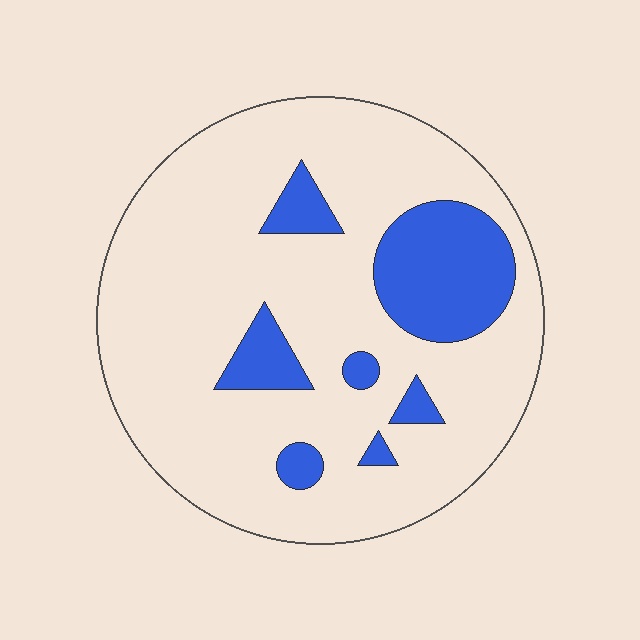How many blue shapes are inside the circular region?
7.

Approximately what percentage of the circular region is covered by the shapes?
Approximately 20%.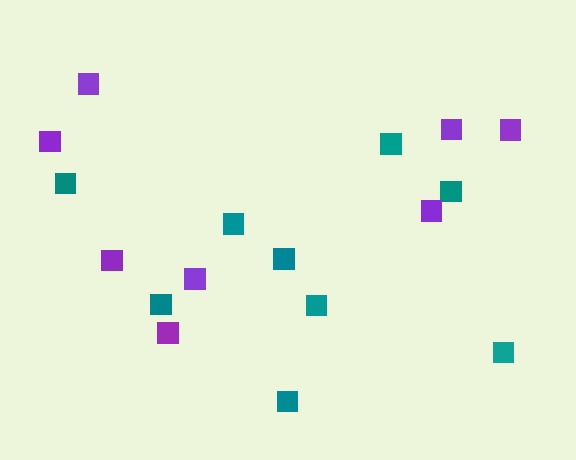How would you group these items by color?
There are 2 groups: one group of teal squares (9) and one group of purple squares (8).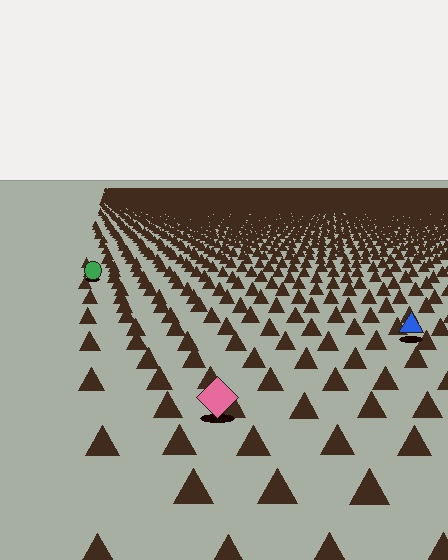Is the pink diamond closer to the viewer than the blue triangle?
Yes. The pink diamond is closer — you can tell from the texture gradient: the ground texture is coarser near it.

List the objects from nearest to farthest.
From nearest to farthest: the pink diamond, the blue triangle, the green circle.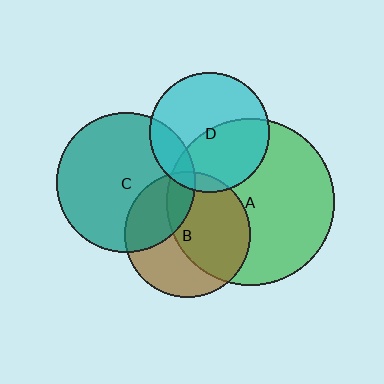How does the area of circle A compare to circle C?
Approximately 1.4 times.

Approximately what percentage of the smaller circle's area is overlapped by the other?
Approximately 5%.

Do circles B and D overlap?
Yes.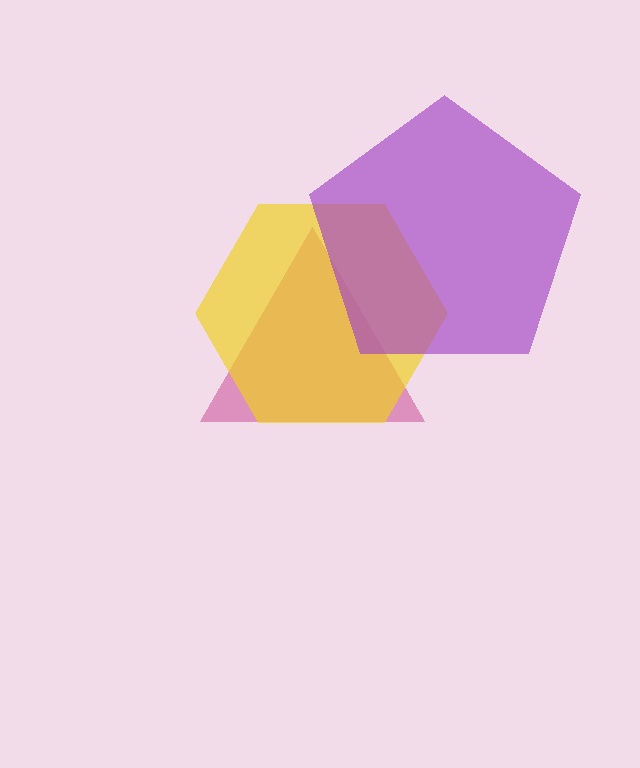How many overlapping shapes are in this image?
There are 3 overlapping shapes in the image.